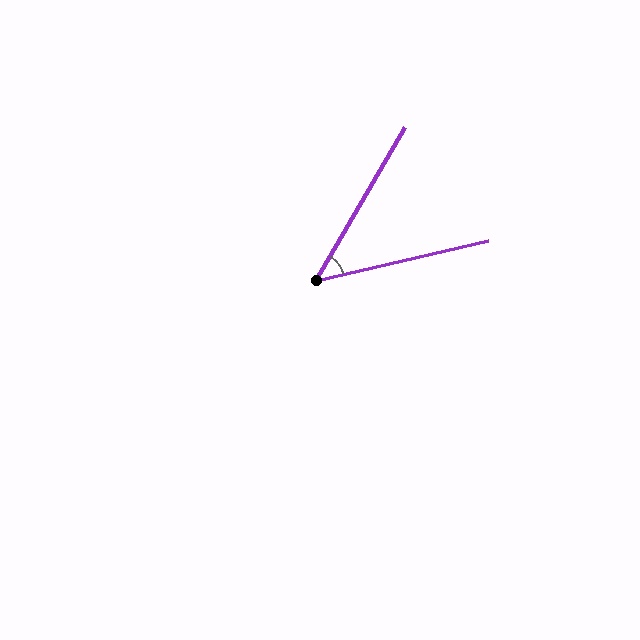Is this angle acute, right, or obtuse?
It is acute.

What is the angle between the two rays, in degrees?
Approximately 46 degrees.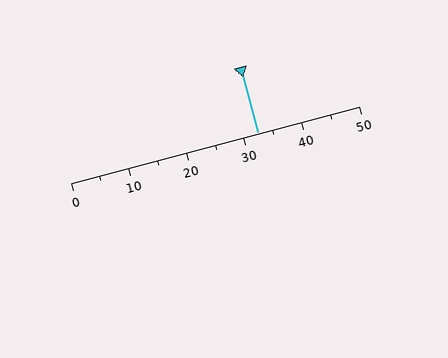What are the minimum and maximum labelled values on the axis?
The axis runs from 0 to 50.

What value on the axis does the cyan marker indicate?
The marker indicates approximately 32.5.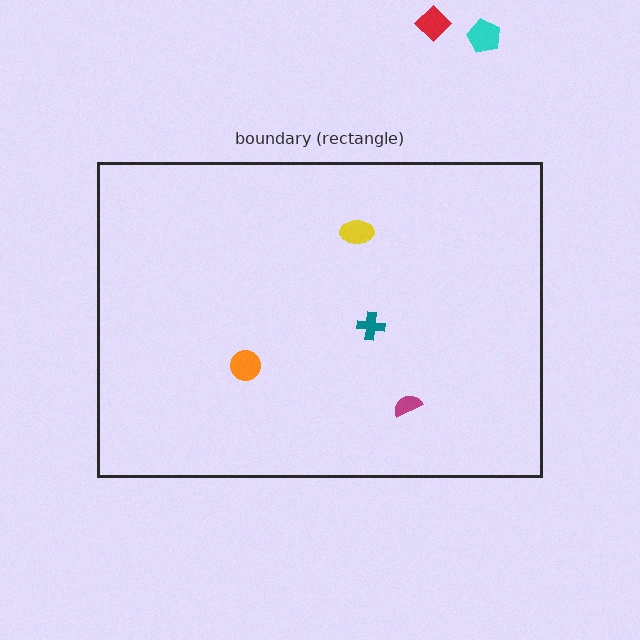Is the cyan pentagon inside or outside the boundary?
Outside.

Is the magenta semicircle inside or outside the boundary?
Inside.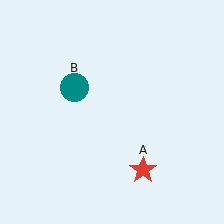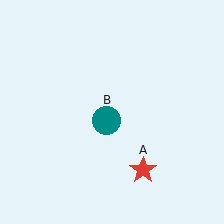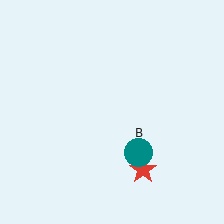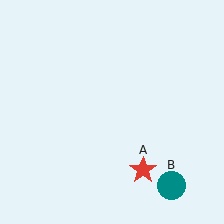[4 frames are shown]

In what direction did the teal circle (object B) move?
The teal circle (object B) moved down and to the right.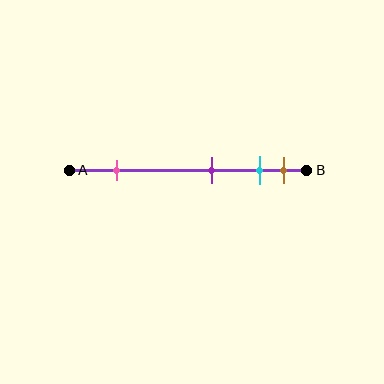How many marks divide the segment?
There are 4 marks dividing the segment.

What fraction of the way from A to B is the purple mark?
The purple mark is approximately 60% (0.6) of the way from A to B.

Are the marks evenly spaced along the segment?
No, the marks are not evenly spaced.